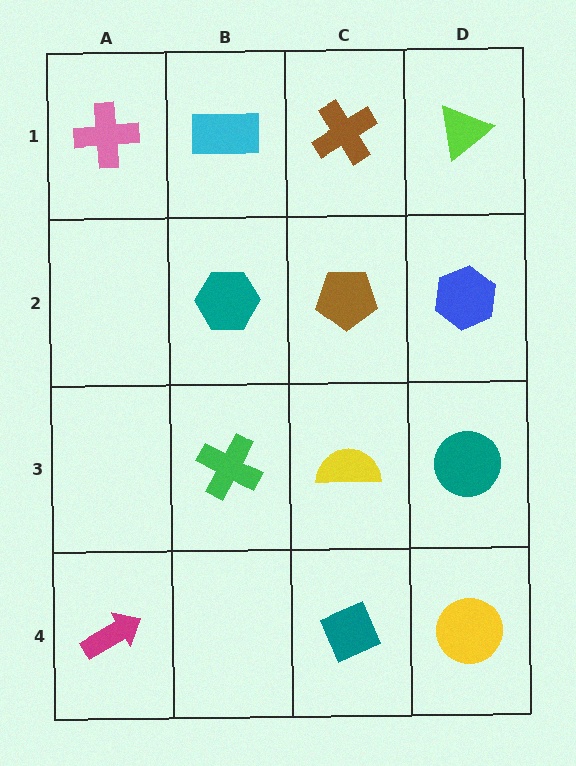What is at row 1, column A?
A pink cross.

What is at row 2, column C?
A brown pentagon.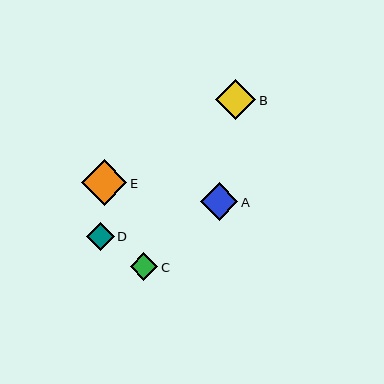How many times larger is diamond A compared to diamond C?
Diamond A is approximately 1.4 times the size of diamond C.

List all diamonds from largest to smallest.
From largest to smallest: E, B, A, D, C.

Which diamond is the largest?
Diamond E is the largest with a size of approximately 46 pixels.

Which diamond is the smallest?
Diamond C is the smallest with a size of approximately 28 pixels.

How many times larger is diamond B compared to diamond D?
Diamond B is approximately 1.4 times the size of diamond D.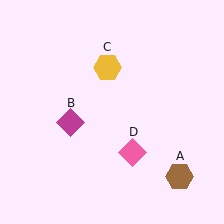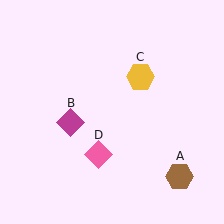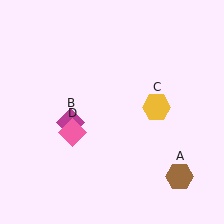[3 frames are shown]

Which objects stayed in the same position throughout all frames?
Brown hexagon (object A) and magenta diamond (object B) remained stationary.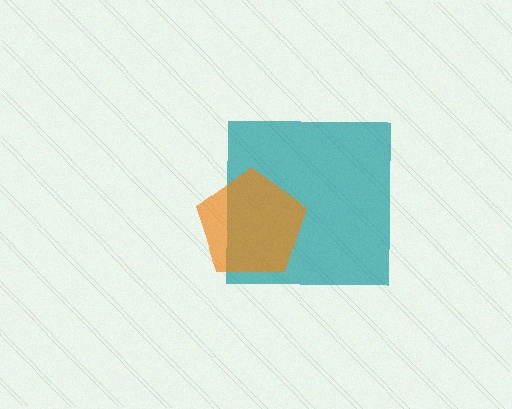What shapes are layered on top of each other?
The layered shapes are: a teal square, an orange pentagon.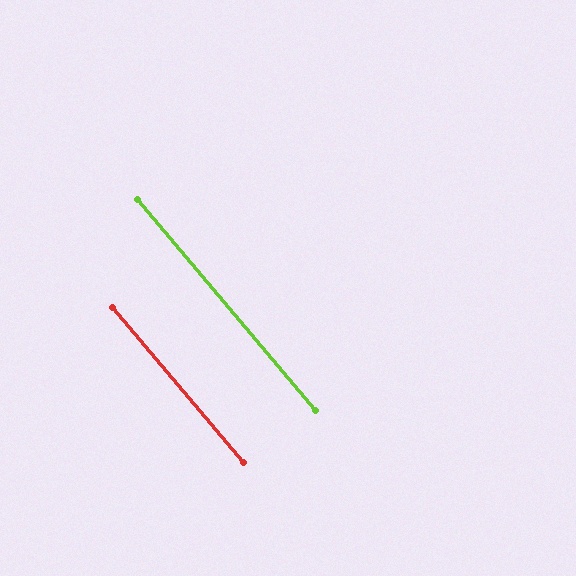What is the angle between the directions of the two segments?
Approximately 0 degrees.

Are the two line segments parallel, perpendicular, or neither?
Parallel — their directions differ by only 0.0°.